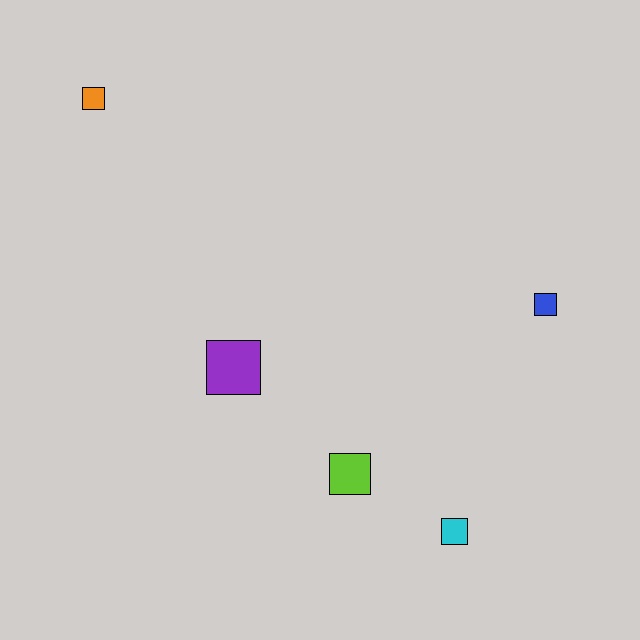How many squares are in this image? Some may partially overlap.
There are 5 squares.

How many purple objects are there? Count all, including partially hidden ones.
There is 1 purple object.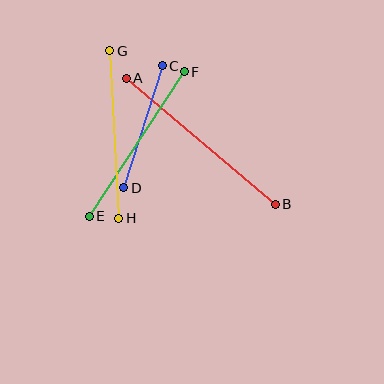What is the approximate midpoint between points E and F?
The midpoint is at approximately (137, 144) pixels.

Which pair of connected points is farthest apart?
Points A and B are farthest apart.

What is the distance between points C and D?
The distance is approximately 128 pixels.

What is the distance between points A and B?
The distance is approximately 195 pixels.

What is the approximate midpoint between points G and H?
The midpoint is at approximately (114, 135) pixels.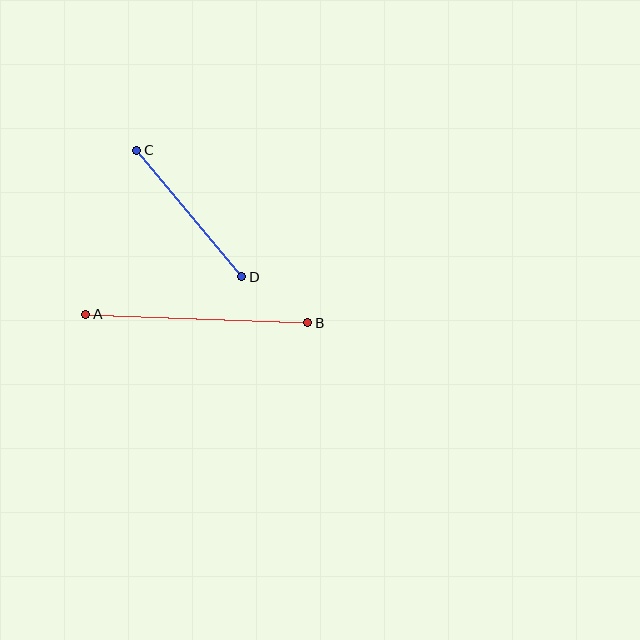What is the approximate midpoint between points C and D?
The midpoint is at approximately (189, 214) pixels.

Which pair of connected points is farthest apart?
Points A and B are farthest apart.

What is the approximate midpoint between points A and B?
The midpoint is at approximately (197, 318) pixels.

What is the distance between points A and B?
The distance is approximately 222 pixels.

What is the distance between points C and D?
The distance is approximately 164 pixels.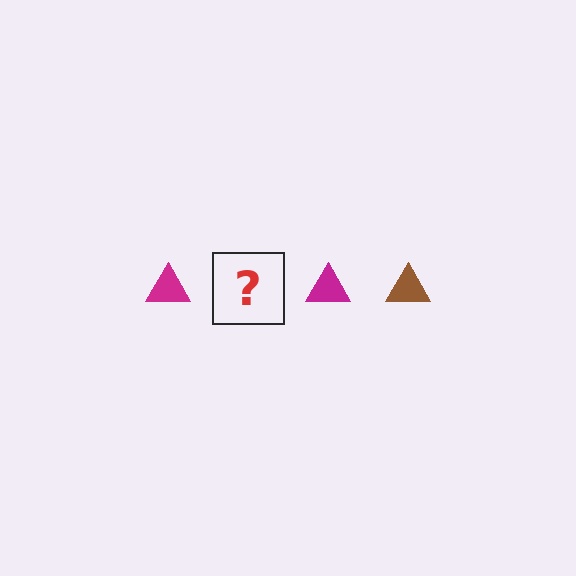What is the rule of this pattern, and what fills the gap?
The rule is that the pattern cycles through magenta, brown triangles. The gap should be filled with a brown triangle.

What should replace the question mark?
The question mark should be replaced with a brown triangle.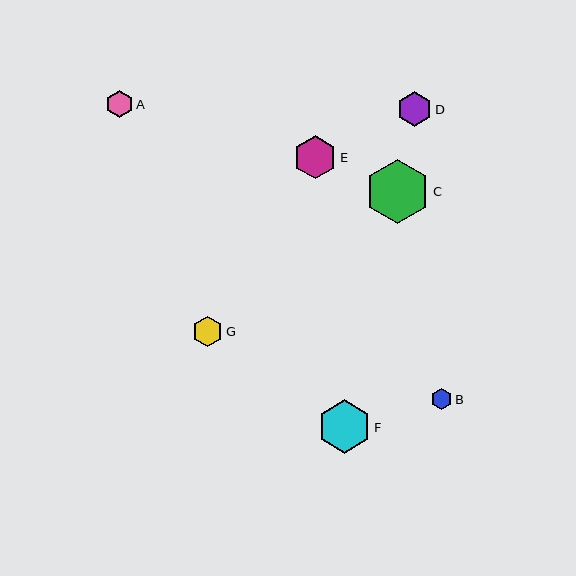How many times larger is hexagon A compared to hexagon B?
Hexagon A is approximately 1.2 times the size of hexagon B.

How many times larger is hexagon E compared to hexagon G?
Hexagon E is approximately 1.4 times the size of hexagon G.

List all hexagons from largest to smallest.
From largest to smallest: C, F, E, D, G, A, B.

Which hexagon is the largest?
Hexagon C is the largest with a size of approximately 65 pixels.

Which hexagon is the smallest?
Hexagon B is the smallest with a size of approximately 22 pixels.